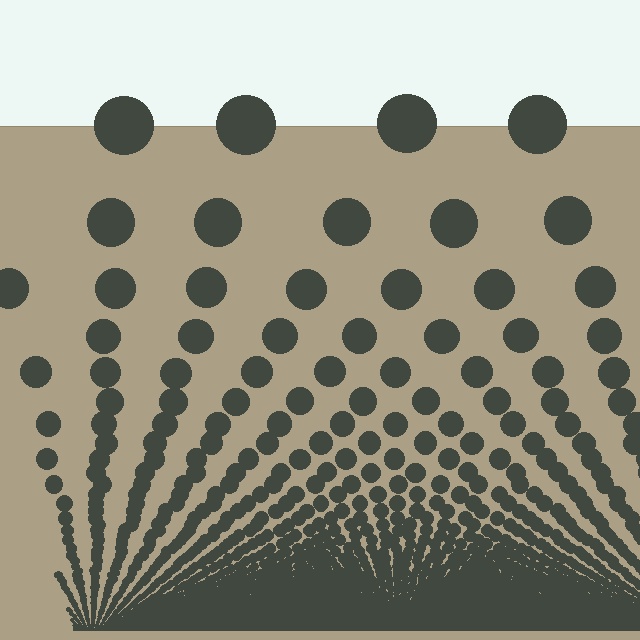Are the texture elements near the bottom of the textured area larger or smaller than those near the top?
Smaller. The gradient is inverted — elements near the bottom are smaller and denser.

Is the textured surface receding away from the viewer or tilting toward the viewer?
The surface appears to tilt toward the viewer. Texture elements get larger and sparser toward the top.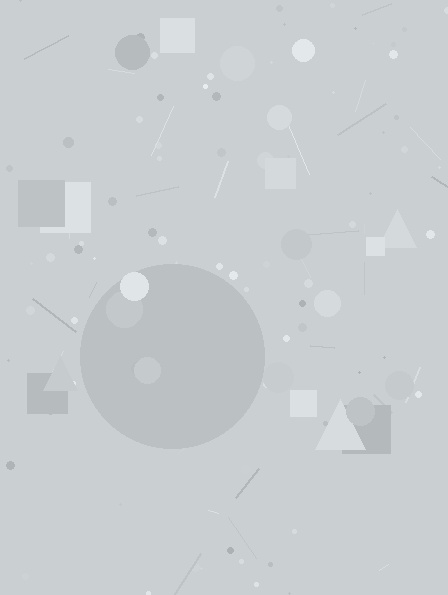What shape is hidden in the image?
A circle is hidden in the image.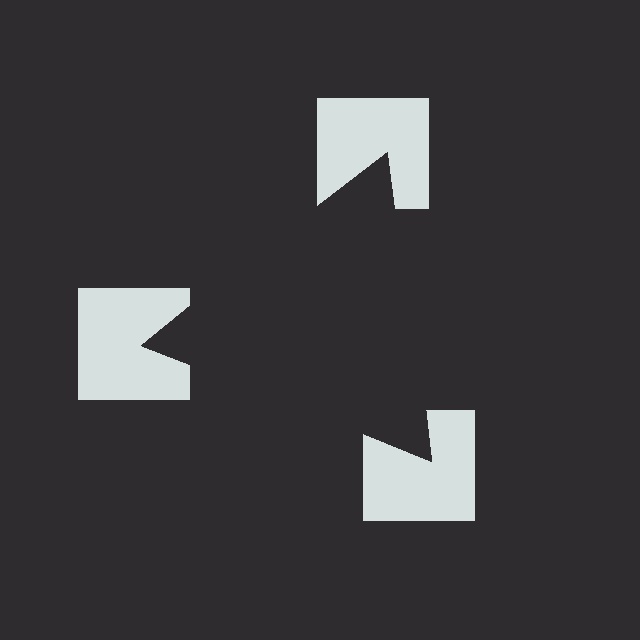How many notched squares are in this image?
There are 3 — one at each vertex of the illusory triangle.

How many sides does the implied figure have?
3 sides.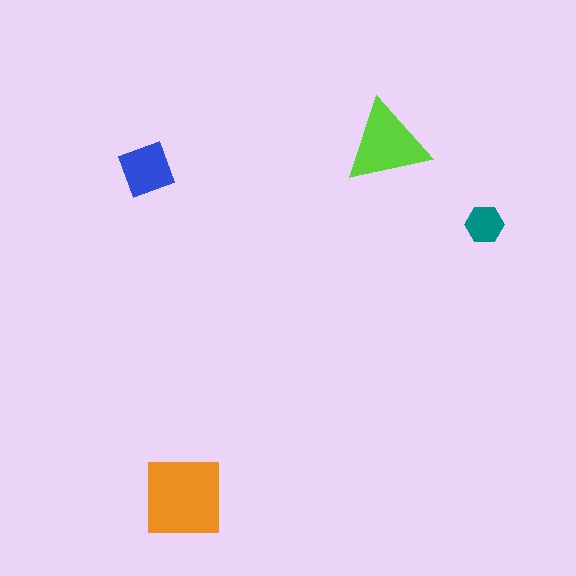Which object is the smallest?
The teal hexagon.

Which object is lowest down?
The orange square is bottommost.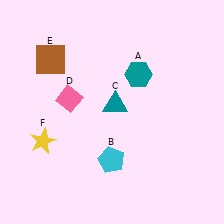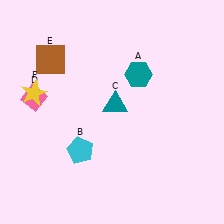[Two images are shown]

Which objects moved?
The objects that moved are: the cyan pentagon (B), the pink diamond (D), the yellow star (F).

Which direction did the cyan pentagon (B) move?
The cyan pentagon (B) moved left.